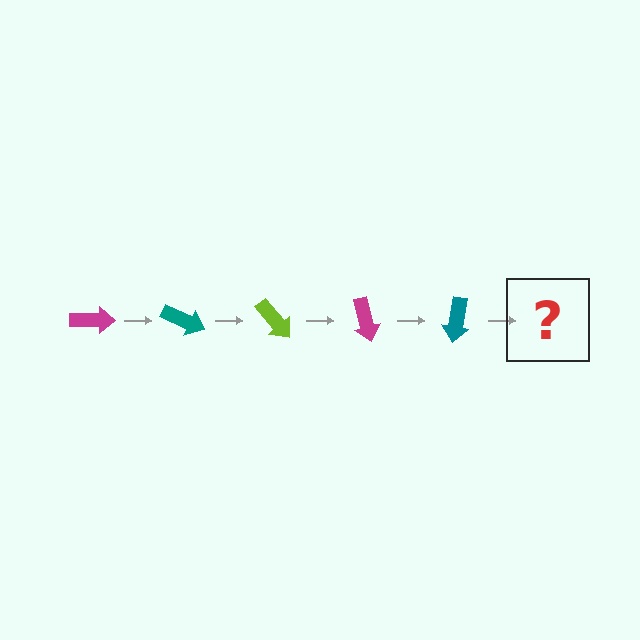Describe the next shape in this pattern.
It should be a lime arrow, rotated 125 degrees from the start.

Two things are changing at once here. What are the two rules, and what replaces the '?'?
The two rules are that it rotates 25 degrees each step and the color cycles through magenta, teal, and lime. The '?' should be a lime arrow, rotated 125 degrees from the start.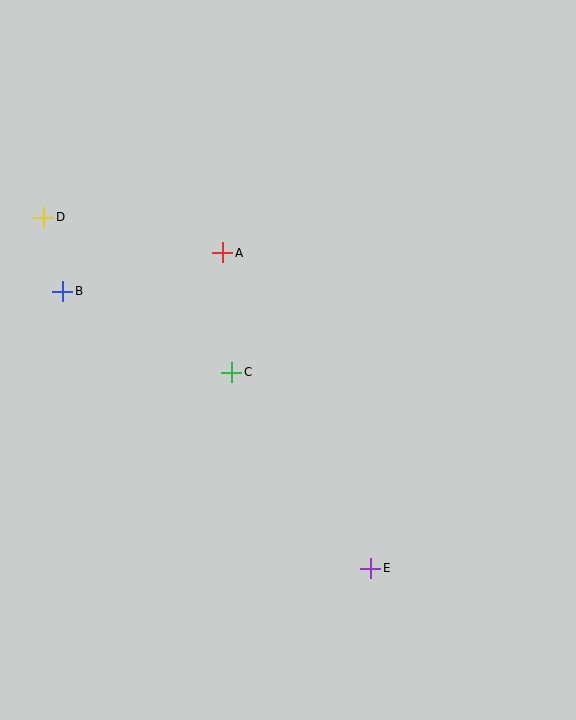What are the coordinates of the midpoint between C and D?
The midpoint between C and D is at (138, 295).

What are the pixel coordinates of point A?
Point A is at (223, 253).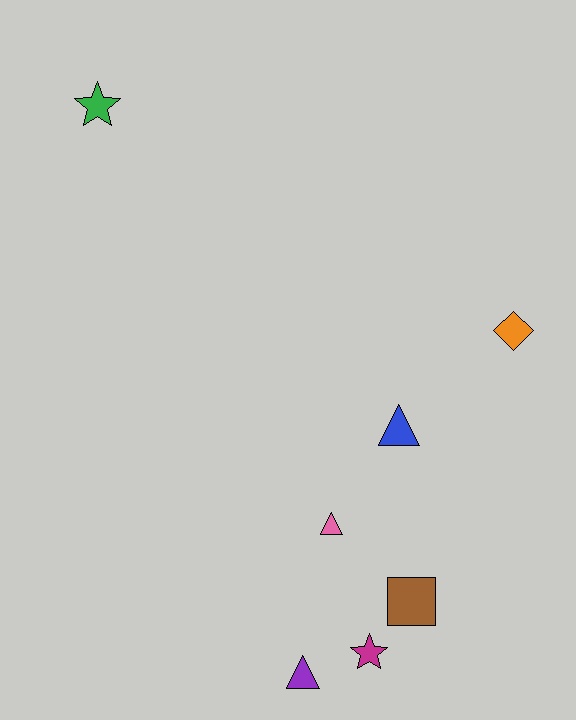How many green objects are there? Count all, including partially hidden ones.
There is 1 green object.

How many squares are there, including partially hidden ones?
There is 1 square.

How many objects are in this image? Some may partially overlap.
There are 7 objects.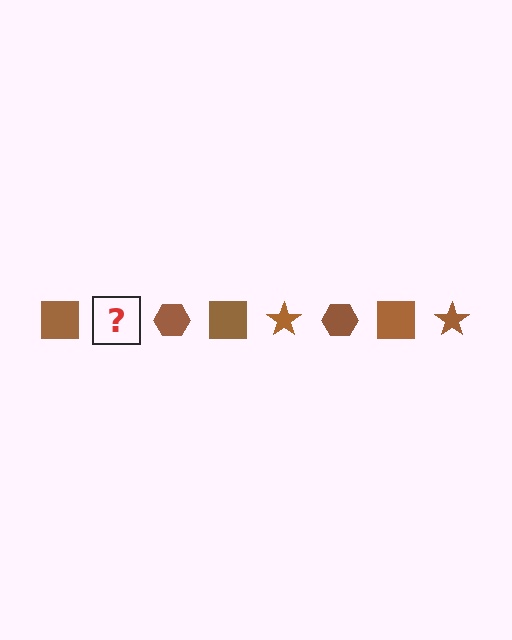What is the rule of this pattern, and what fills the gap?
The rule is that the pattern cycles through square, star, hexagon shapes in brown. The gap should be filled with a brown star.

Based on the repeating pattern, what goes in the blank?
The blank should be a brown star.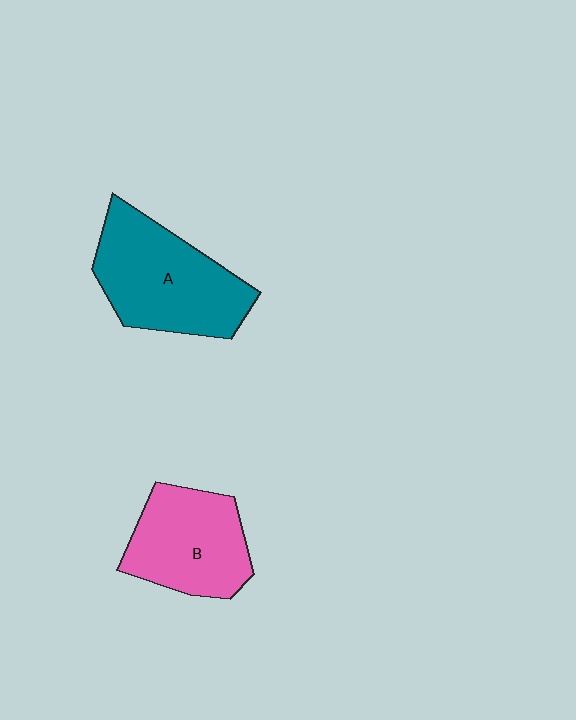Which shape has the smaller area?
Shape B (pink).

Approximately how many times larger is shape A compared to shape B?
Approximately 1.2 times.